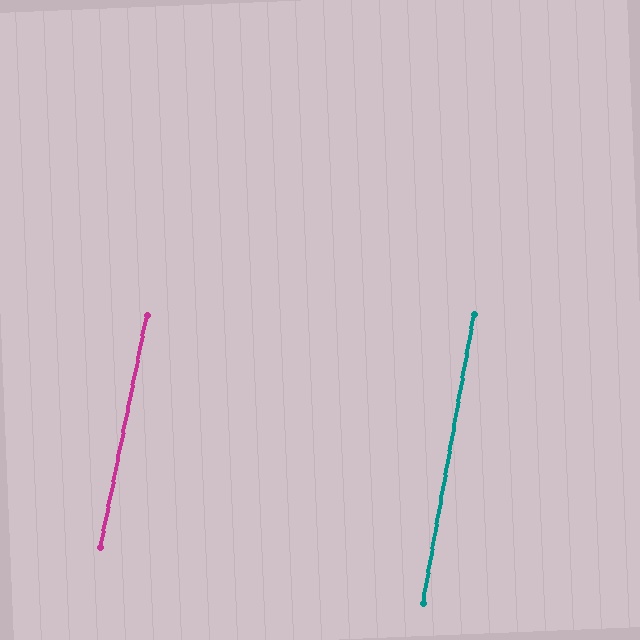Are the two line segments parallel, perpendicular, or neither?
Parallel — their directions differ by only 1.2°.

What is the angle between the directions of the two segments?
Approximately 1 degree.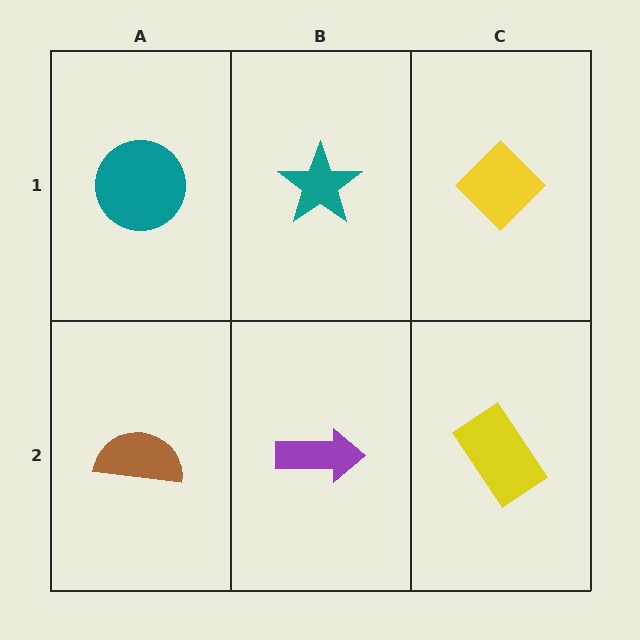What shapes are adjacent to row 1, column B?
A purple arrow (row 2, column B), a teal circle (row 1, column A), a yellow diamond (row 1, column C).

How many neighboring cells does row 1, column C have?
2.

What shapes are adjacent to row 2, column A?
A teal circle (row 1, column A), a purple arrow (row 2, column B).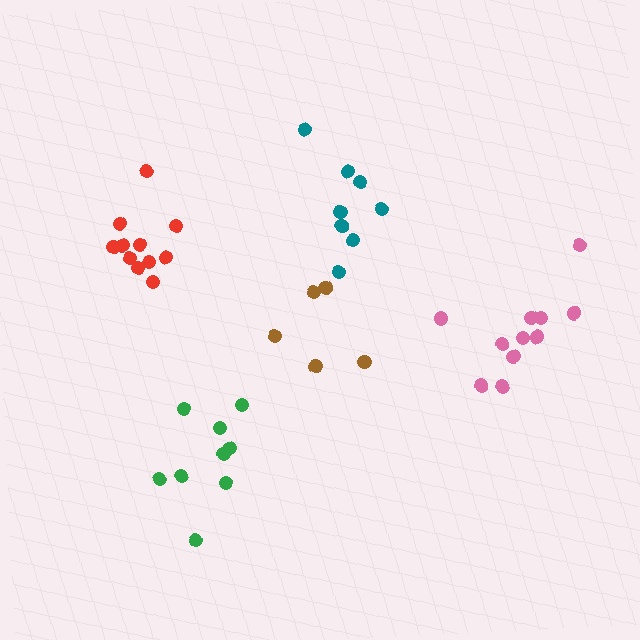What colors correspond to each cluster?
The clusters are colored: green, brown, pink, red, teal.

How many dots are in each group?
Group 1: 9 dots, Group 2: 5 dots, Group 3: 11 dots, Group 4: 11 dots, Group 5: 8 dots (44 total).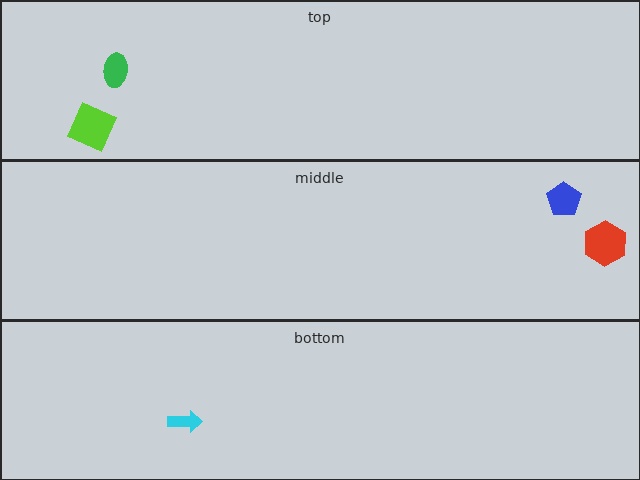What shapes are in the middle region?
The blue pentagon, the red hexagon.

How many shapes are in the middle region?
2.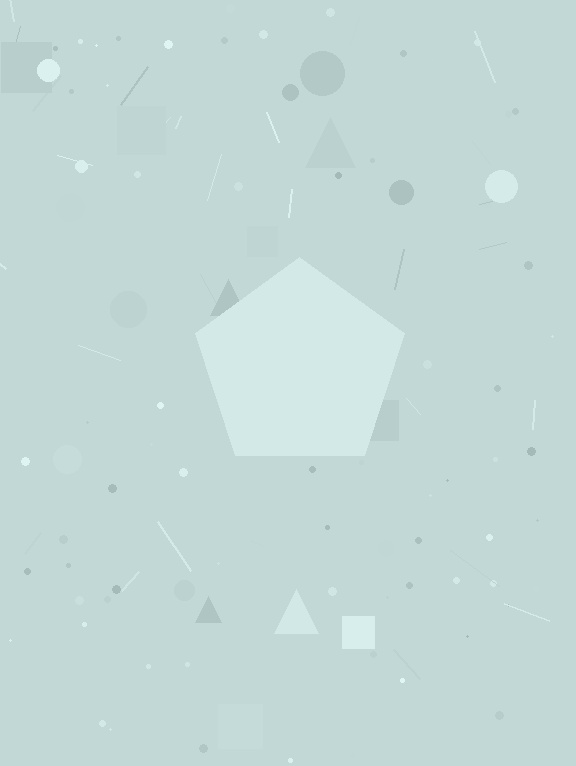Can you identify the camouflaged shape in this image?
The camouflaged shape is a pentagon.